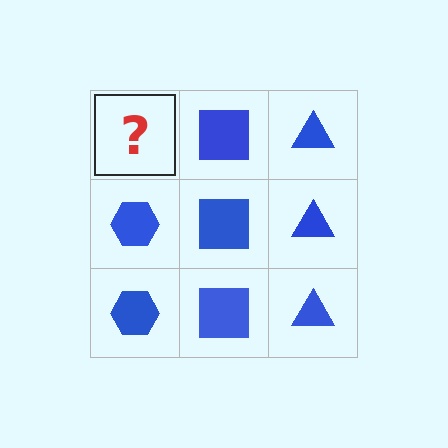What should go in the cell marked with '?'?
The missing cell should contain a blue hexagon.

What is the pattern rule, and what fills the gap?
The rule is that each column has a consistent shape. The gap should be filled with a blue hexagon.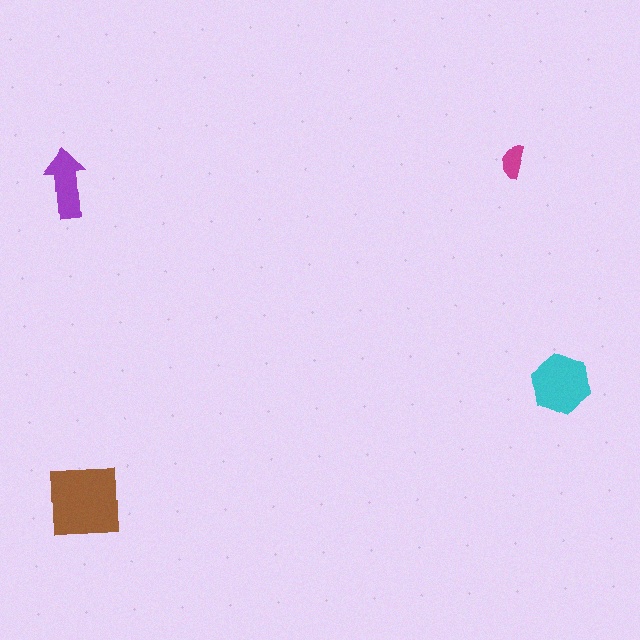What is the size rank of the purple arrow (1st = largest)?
3rd.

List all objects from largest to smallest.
The brown square, the cyan hexagon, the purple arrow, the magenta semicircle.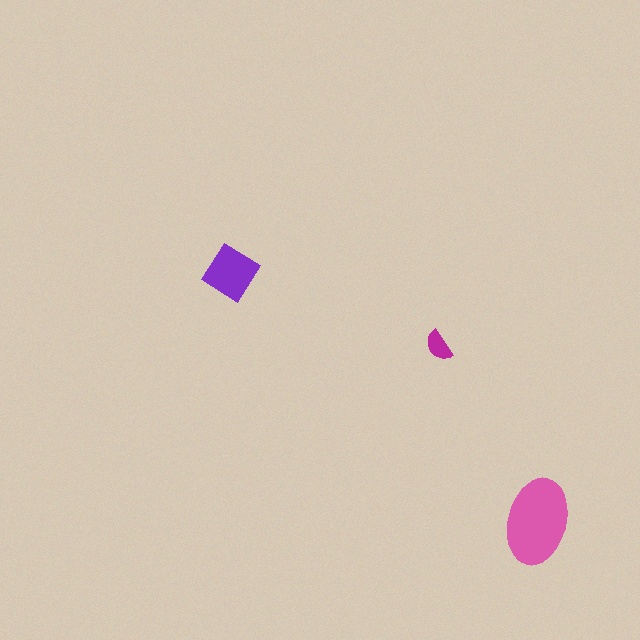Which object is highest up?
The purple diamond is topmost.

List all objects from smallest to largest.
The magenta semicircle, the purple diamond, the pink ellipse.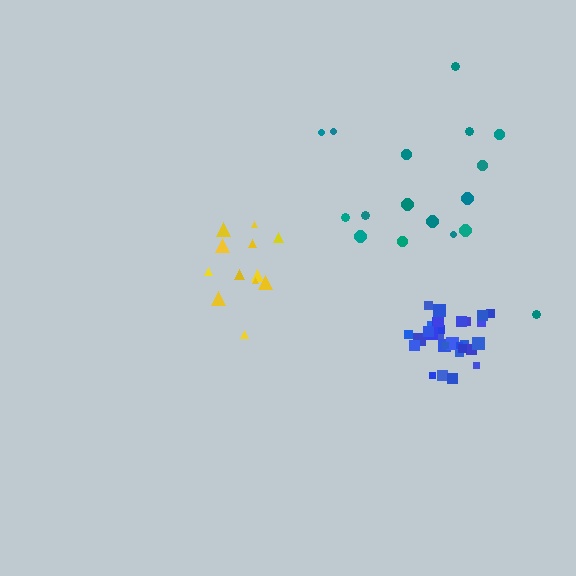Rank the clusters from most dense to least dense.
blue, yellow, teal.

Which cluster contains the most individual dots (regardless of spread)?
Blue (30).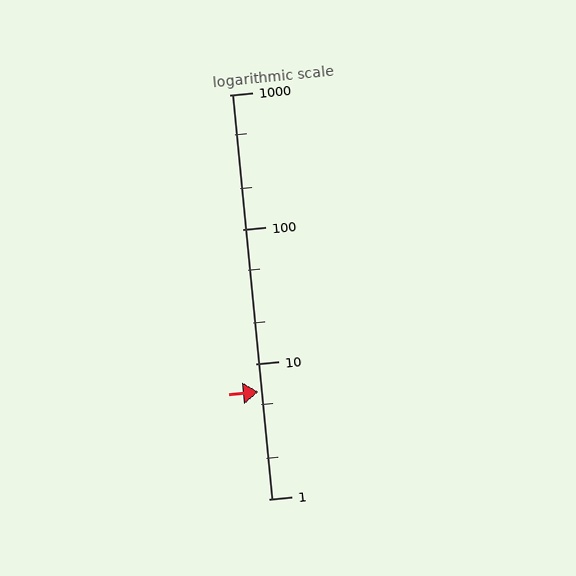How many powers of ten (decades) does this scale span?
The scale spans 3 decades, from 1 to 1000.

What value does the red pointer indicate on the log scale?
The pointer indicates approximately 6.2.